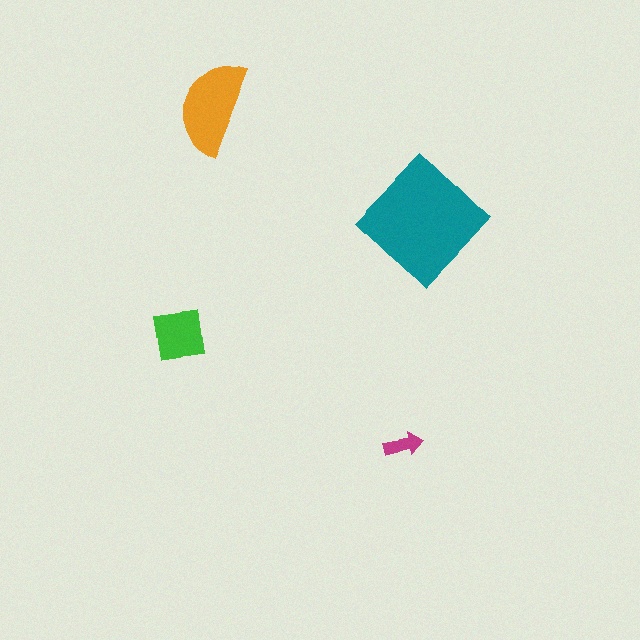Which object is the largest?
The teal diamond.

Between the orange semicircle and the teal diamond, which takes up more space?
The teal diamond.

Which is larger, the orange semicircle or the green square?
The orange semicircle.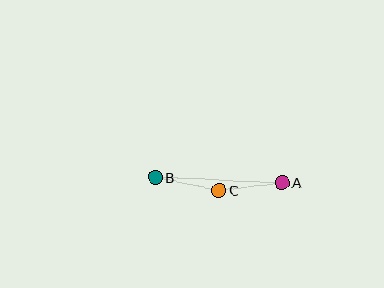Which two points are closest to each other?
Points A and C are closest to each other.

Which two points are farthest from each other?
Points A and B are farthest from each other.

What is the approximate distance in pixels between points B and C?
The distance between B and C is approximately 66 pixels.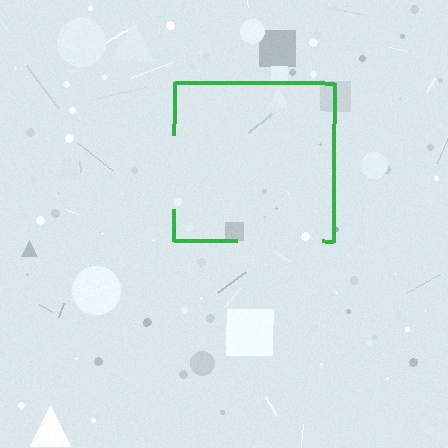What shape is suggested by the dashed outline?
The dashed outline suggests a square.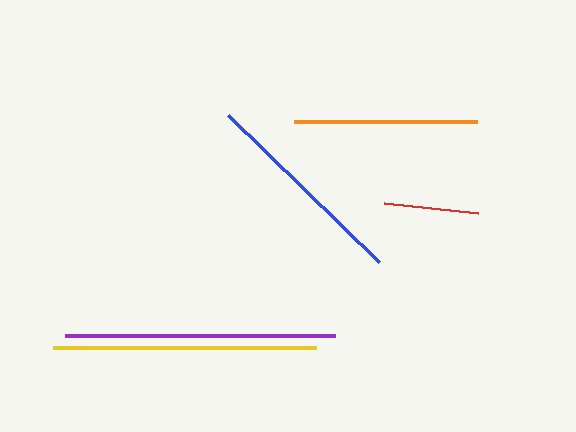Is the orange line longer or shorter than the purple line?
The purple line is longer than the orange line.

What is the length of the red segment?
The red segment is approximately 95 pixels long.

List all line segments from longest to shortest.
From longest to shortest: purple, yellow, blue, orange, red.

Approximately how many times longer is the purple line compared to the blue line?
The purple line is approximately 1.3 times the length of the blue line.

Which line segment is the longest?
The purple line is the longest at approximately 270 pixels.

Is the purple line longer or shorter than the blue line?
The purple line is longer than the blue line.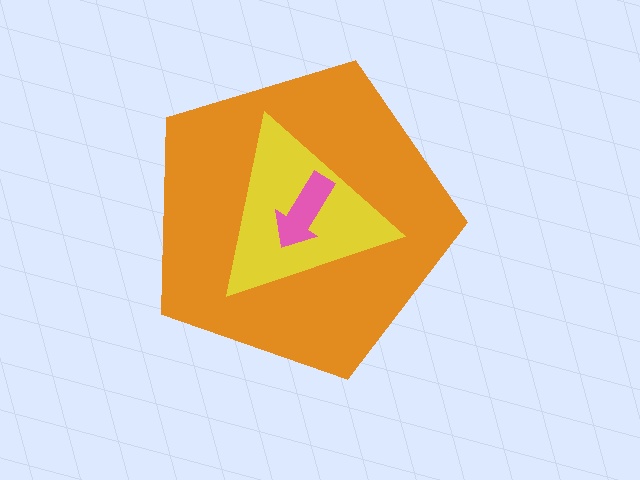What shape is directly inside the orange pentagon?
The yellow triangle.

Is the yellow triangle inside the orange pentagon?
Yes.